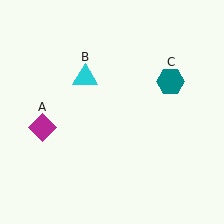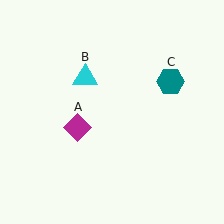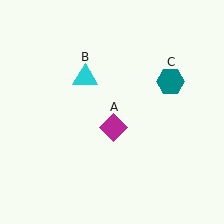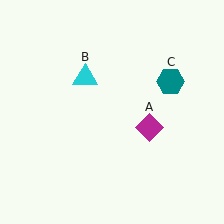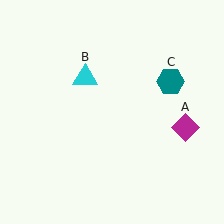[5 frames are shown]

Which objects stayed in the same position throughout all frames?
Cyan triangle (object B) and teal hexagon (object C) remained stationary.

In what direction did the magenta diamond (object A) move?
The magenta diamond (object A) moved right.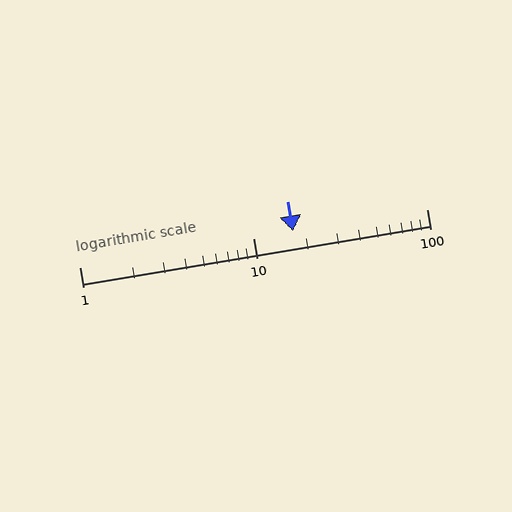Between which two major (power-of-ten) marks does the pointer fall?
The pointer is between 10 and 100.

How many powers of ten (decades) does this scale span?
The scale spans 2 decades, from 1 to 100.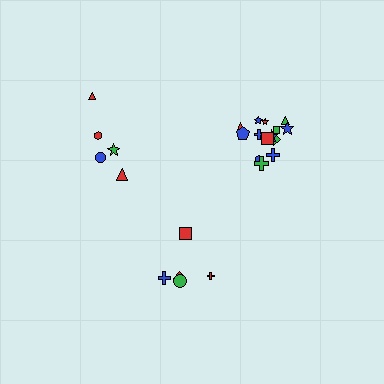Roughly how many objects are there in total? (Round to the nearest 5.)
Roughly 25 objects in total.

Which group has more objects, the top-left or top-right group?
The top-right group.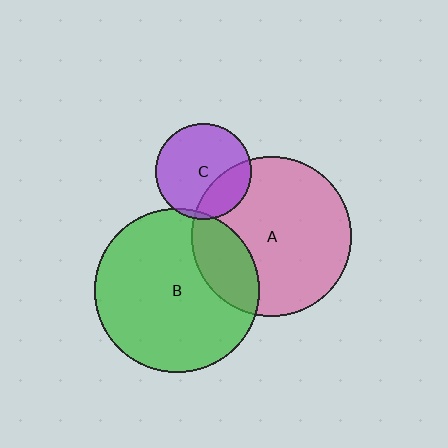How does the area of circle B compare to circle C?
Approximately 2.9 times.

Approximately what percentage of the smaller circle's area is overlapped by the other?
Approximately 20%.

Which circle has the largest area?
Circle B (green).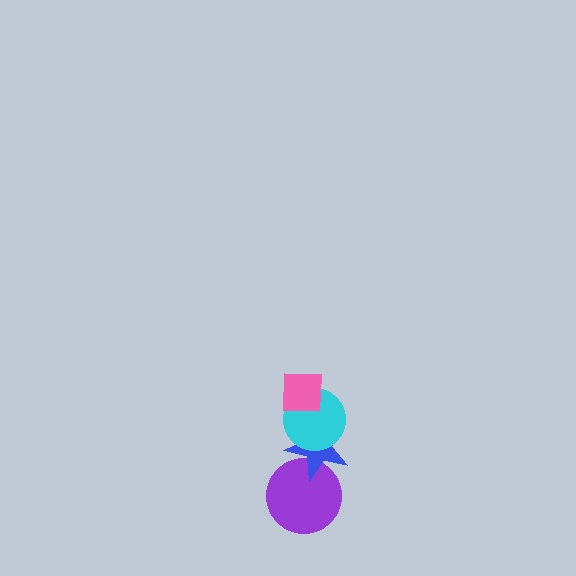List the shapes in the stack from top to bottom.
From top to bottom: the pink square, the cyan circle, the blue star, the purple circle.